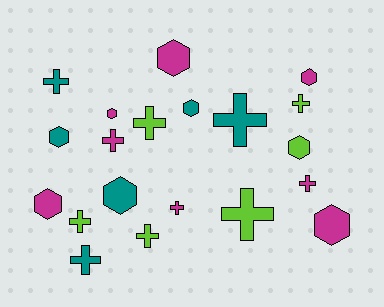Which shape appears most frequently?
Cross, with 11 objects.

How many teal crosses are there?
There are 3 teal crosses.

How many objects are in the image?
There are 20 objects.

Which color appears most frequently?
Magenta, with 8 objects.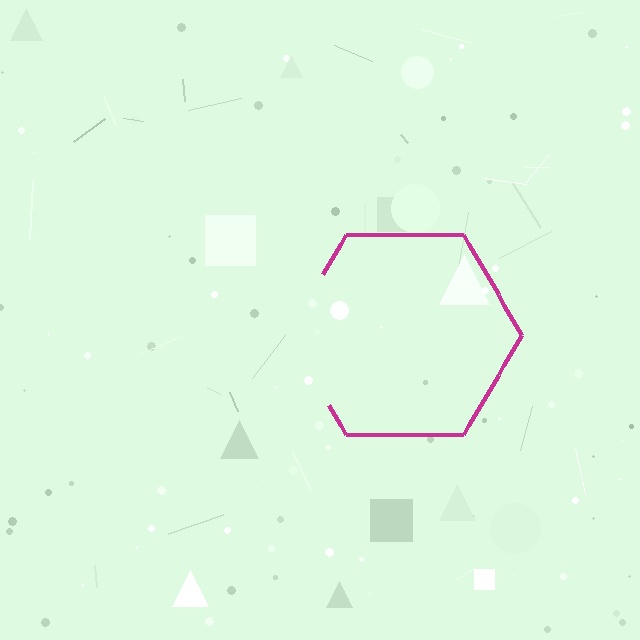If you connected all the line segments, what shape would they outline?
They would outline a hexagon.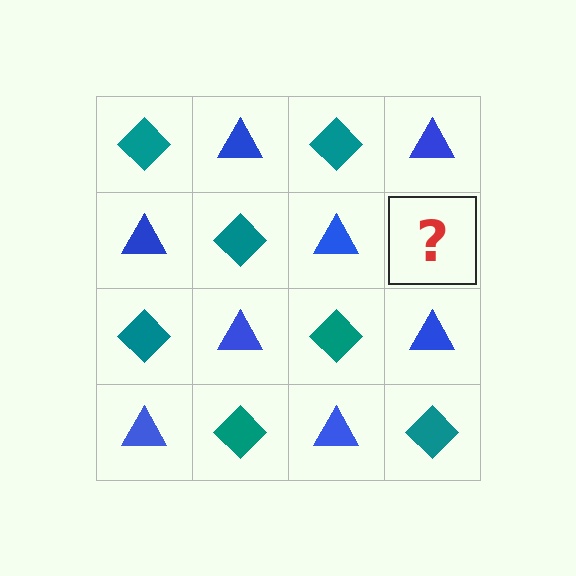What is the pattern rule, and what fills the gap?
The rule is that it alternates teal diamond and blue triangle in a checkerboard pattern. The gap should be filled with a teal diamond.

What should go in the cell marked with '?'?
The missing cell should contain a teal diamond.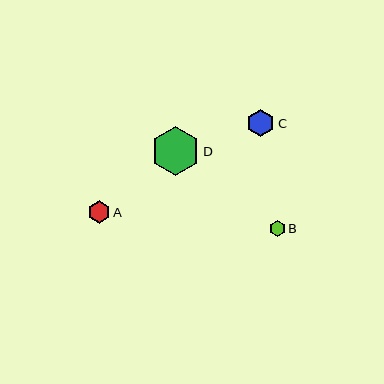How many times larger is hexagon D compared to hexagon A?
Hexagon D is approximately 2.2 times the size of hexagon A.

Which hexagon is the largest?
Hexagon D is the largest with a size of approximately 49 pixels.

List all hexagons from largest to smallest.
From largest to smallest: D, C, A, B.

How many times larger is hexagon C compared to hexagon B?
Hexagon C is approximately 1.8 times the size of hexagon B.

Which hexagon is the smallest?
Hexagon B is the smallest with a size of approximately 15 pixels.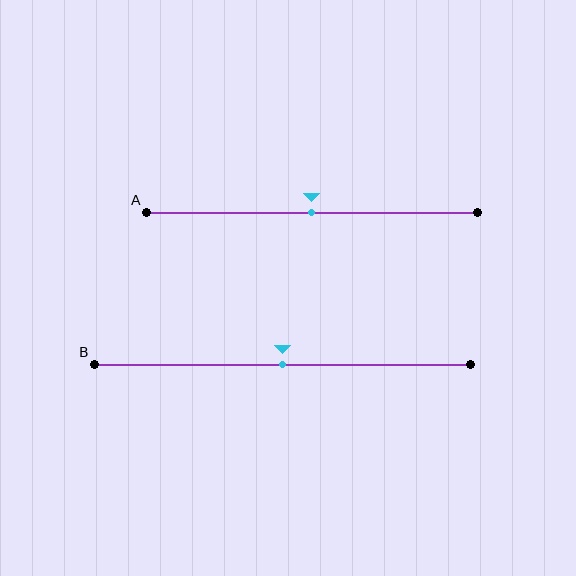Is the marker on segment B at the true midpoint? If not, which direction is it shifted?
Yes, the marker on segment B is at the true midpoint.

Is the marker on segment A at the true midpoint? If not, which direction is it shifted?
Yes, the marker on segment A is at the true midpoint.